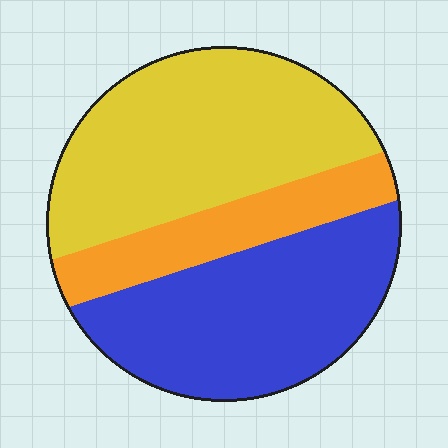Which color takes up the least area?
Orange, at roughly 20%.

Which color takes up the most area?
Yellow, at roughly 45%.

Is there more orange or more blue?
Blue.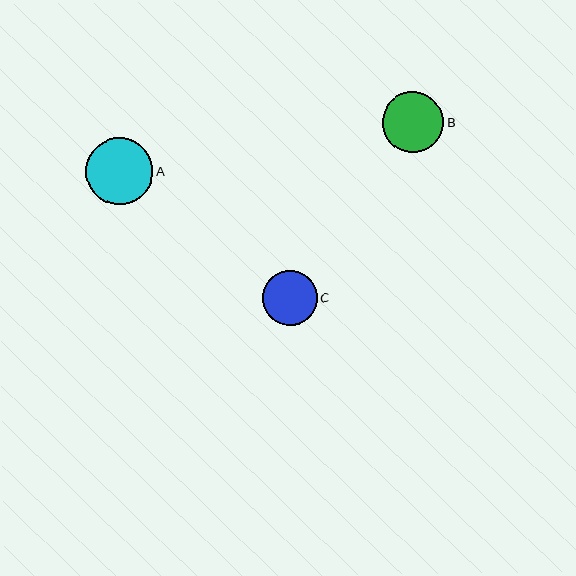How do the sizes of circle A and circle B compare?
Circle A and circle B are approximately the same size.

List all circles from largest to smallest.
From largest to smallest: A, B, C.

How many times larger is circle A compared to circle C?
Circle A is approximately 1.2 times the size of circle C.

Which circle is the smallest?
Circle C is the smallest with a size of approximately 54 pixels.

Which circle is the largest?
Circle A is the largest with a size of approximately 67 pixels.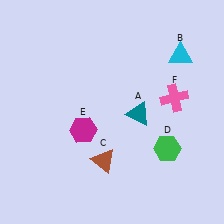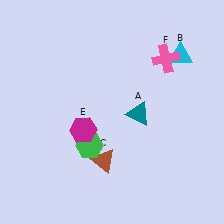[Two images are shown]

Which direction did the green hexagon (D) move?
The green hexagon (D) moved left.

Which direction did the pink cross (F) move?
The pink cross (F) moved up.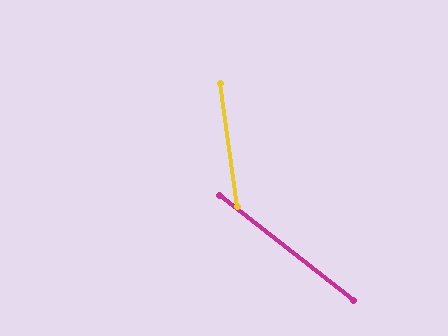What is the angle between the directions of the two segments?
Approximately 44 degrees.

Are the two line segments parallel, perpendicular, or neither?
Neither parallel nor perpendicular — they differ by about 44°.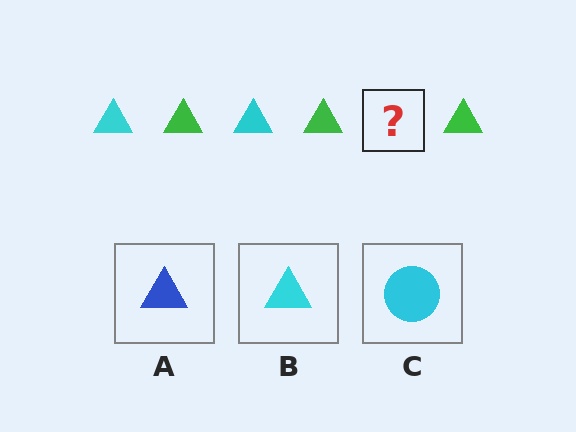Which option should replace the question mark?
Option B.